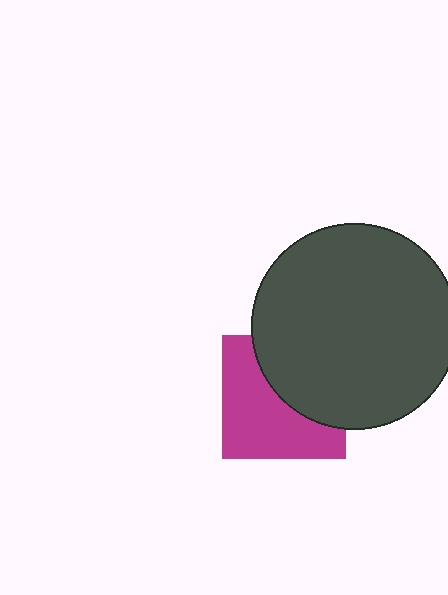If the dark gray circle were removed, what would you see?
You would see the complete magenta square.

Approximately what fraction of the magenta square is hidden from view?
Roughly 43% of the magenta square is hidden behind the dark gray circle.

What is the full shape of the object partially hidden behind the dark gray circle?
The partially hidden object is a magenta square.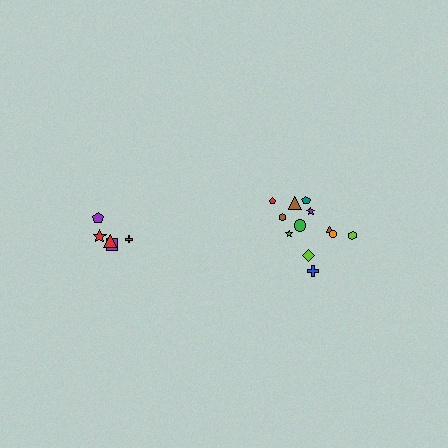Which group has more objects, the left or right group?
The right group.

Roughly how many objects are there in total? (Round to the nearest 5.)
Roughly 15 objects in total.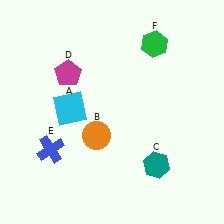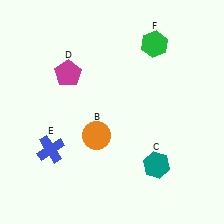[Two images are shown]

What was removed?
The cyan square (A) was removed in Image 2.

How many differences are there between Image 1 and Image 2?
There is 1 difference between the two images.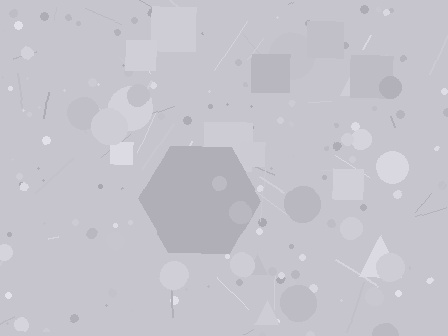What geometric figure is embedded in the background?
A hexagon is embedded in the background.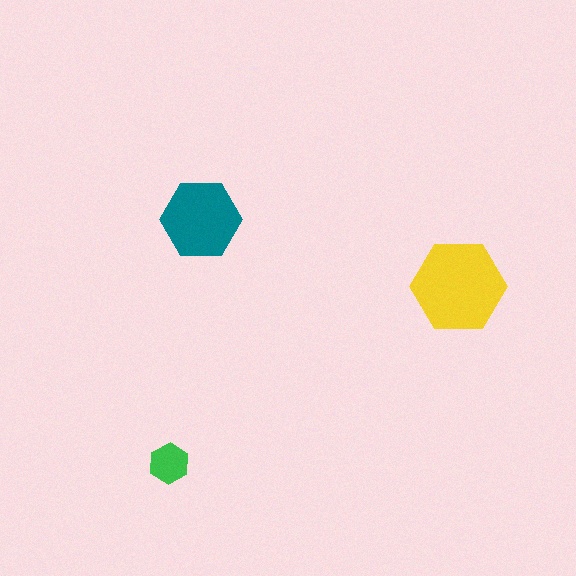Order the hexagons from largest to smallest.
the yellow one, the teal one, the green one.